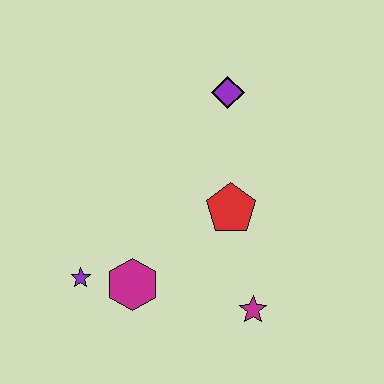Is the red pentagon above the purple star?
Yes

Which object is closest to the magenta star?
The red pentagon is closest to the magenta star.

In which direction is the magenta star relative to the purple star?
The magenta star is to the right of the purple star.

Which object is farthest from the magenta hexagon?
The purple diamond is farthest from the magenta hexagon.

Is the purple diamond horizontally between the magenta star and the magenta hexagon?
Yes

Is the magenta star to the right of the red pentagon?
Yes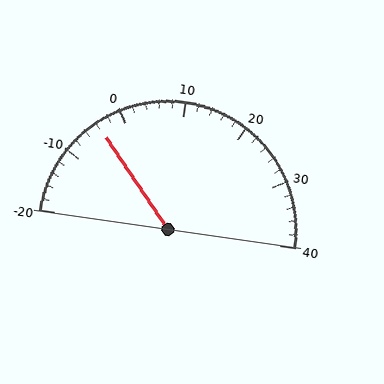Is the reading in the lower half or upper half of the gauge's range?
The reading is in the lower half of the range (-20 to 40).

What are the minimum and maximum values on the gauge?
The gauge ranges from -20 to 40.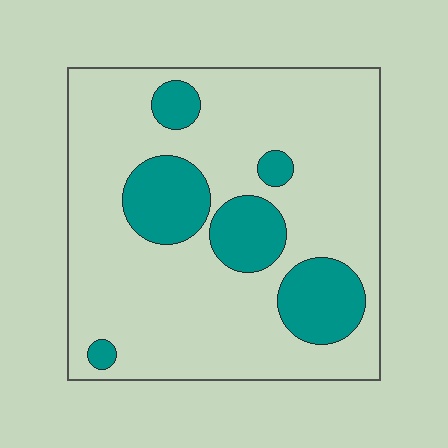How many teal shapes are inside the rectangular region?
6.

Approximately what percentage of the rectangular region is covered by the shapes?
Approximately 20%.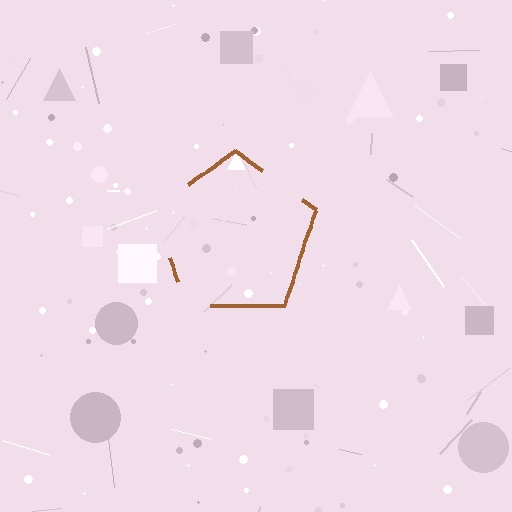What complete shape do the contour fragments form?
The contour fragments form a pentagon.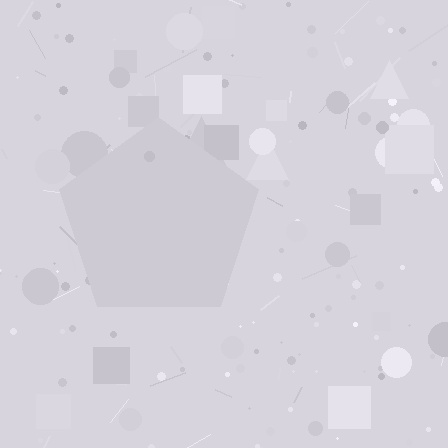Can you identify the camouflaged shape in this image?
The camouflaged shape is a pentagon.